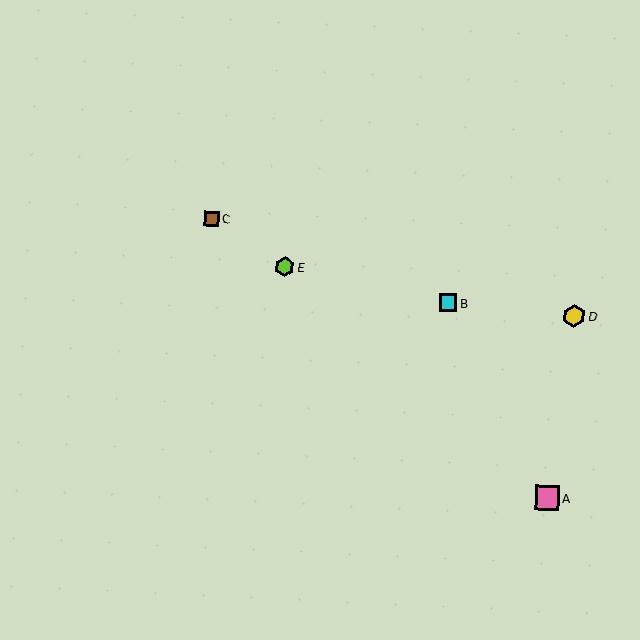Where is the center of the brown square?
The center of the brown square is at (212, 219).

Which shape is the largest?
The pink square (labeled A) is the largest.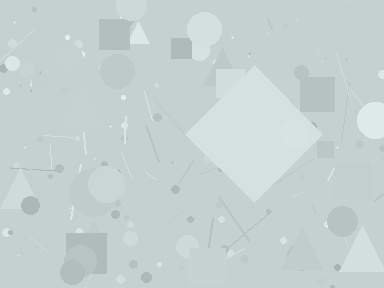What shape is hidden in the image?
A diamond is hidden in the image.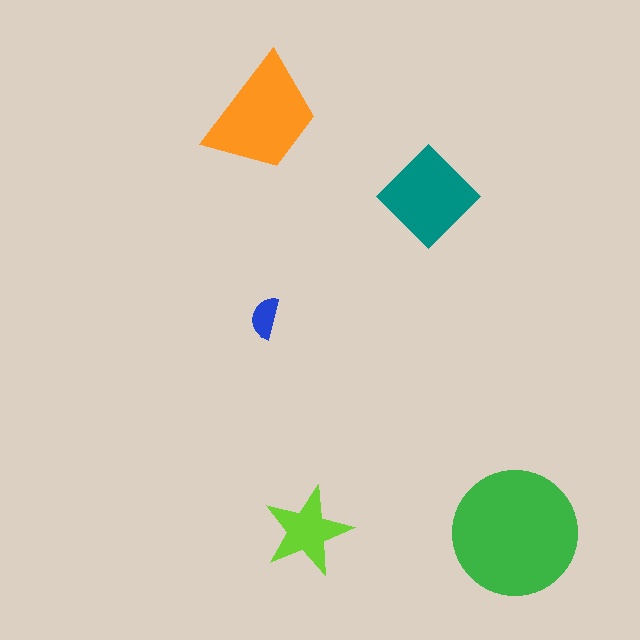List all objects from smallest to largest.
The blue semicircle, the lime star, the teal diamond, the orange trapezoid, the green circle.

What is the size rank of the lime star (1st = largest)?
4th.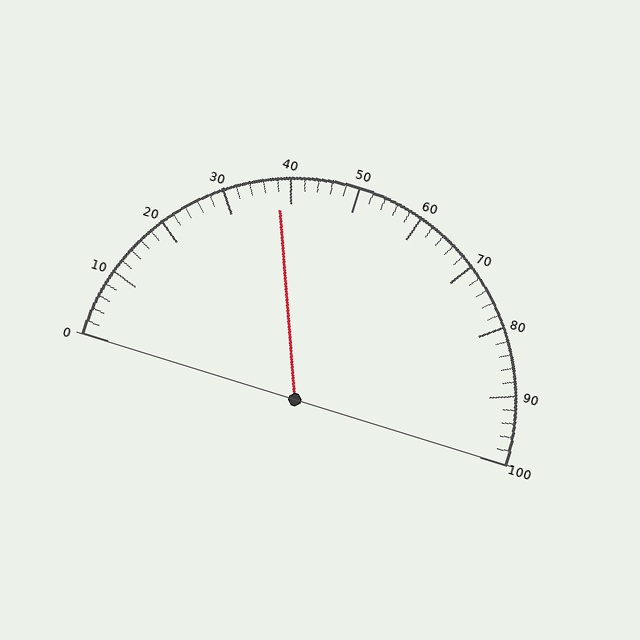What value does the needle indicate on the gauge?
The needle indicates approximately 38.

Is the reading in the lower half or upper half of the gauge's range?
The reading is in the lower half of the range (0 to 100).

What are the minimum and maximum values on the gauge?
The gauge ranges from 0 to 100.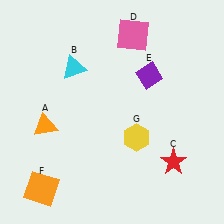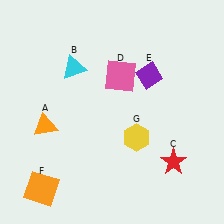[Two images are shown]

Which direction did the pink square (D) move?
The pink square (D) moved down.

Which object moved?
The pink square (D) moved down.